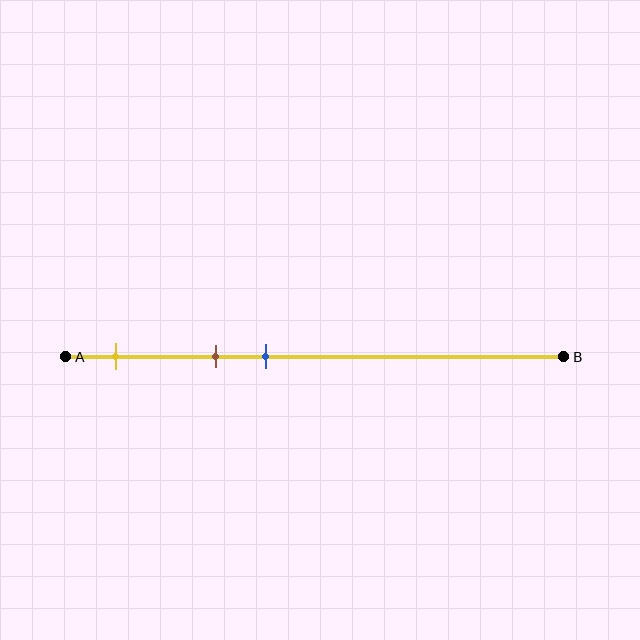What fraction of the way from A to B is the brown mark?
The brown mark is approximately 30% (0.3) of the way from A to B.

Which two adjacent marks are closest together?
The brown and blue marks are the closest adjacent pair.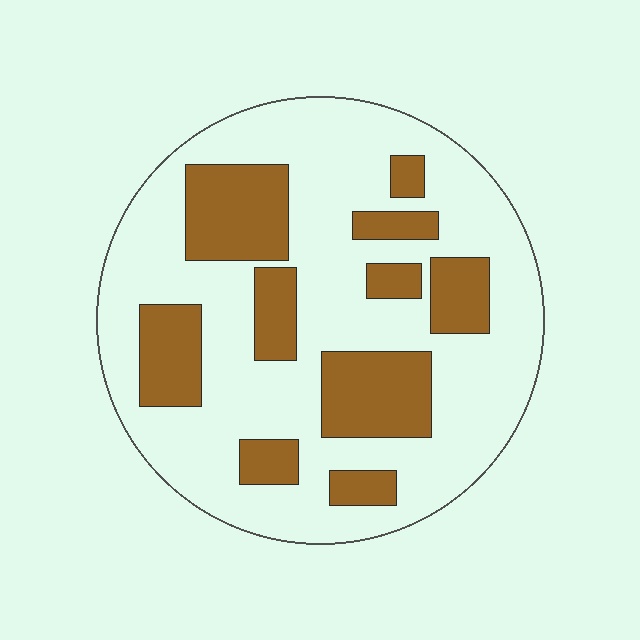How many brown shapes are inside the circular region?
10.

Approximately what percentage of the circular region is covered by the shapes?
Approximately 30%.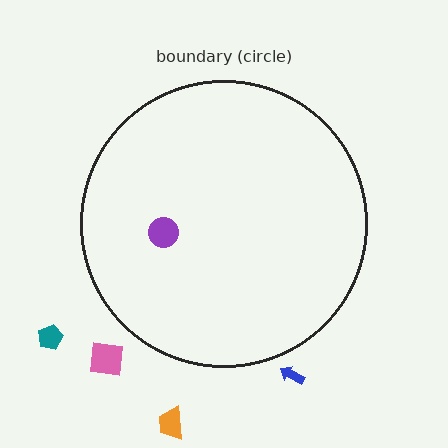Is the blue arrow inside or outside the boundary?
Outside.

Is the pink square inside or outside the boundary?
Outside.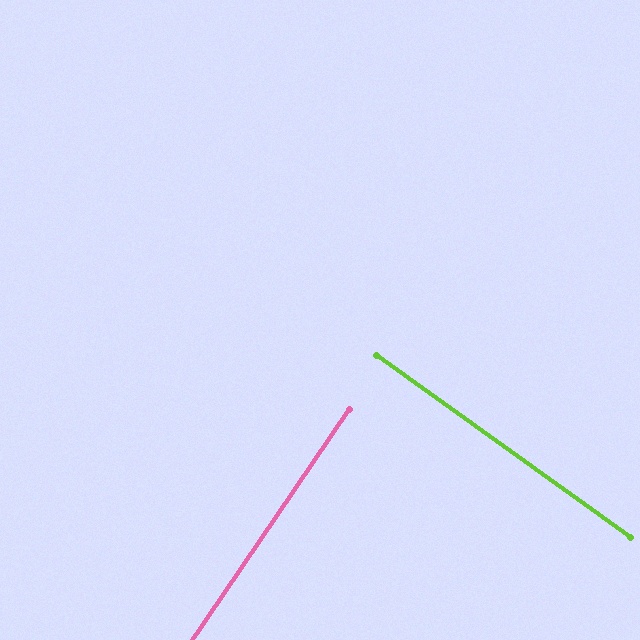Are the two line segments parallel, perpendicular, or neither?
Perpendicular — they meet at approximately 88°.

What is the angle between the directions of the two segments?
Approximately 88 degrees.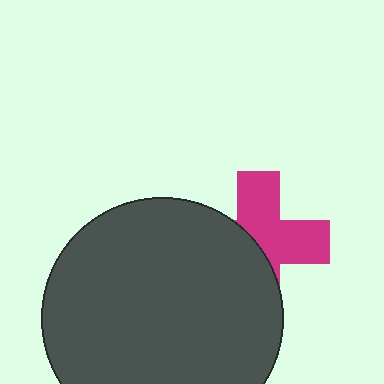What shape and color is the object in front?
The object in front is a dark gray circle.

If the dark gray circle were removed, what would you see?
You would see the complete magenta cross.